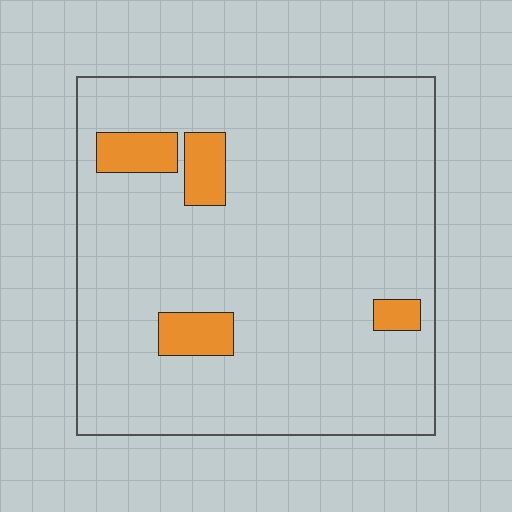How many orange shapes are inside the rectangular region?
4.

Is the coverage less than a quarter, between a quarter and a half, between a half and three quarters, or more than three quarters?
Less than a quarter.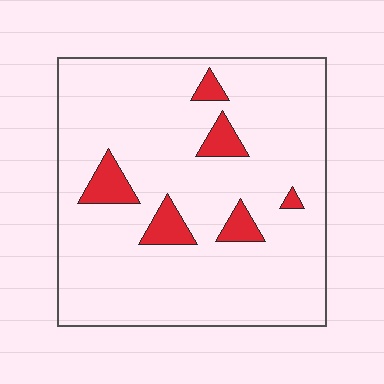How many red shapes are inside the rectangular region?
6.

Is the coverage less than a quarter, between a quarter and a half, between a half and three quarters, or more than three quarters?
Less than a quarter.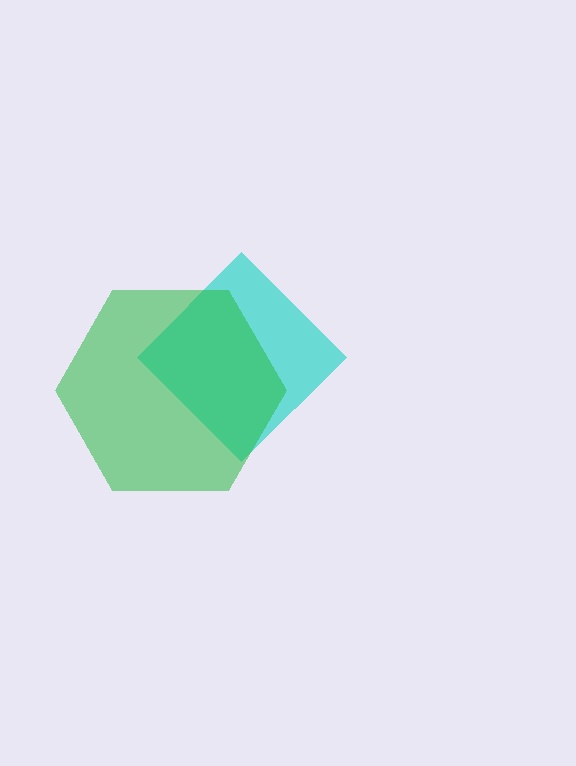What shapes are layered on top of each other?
The layered shapes are: a cyan diamond, a green hexagon.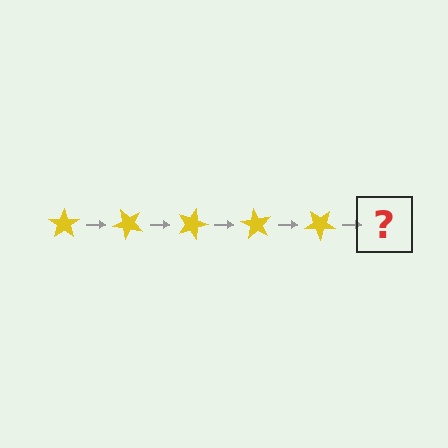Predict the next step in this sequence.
The next step is a yellow star rotated 225 degrees.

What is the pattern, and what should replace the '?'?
The pattern is that the star rotates 45 degrees each step. The '?' should be a yellow star rotated 225 degrees.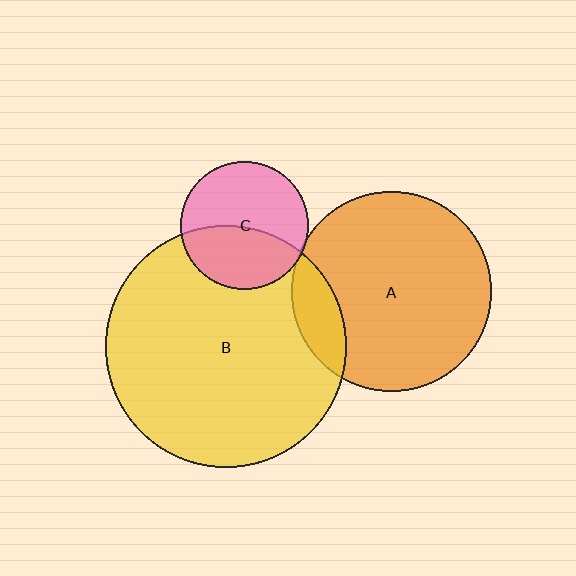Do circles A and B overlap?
Yes.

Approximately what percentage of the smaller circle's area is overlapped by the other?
Approximately 15%.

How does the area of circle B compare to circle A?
Approximately 1.5 times.